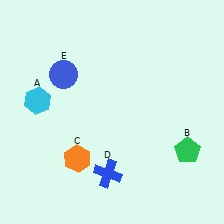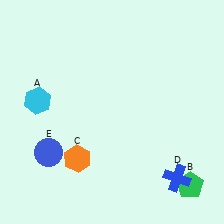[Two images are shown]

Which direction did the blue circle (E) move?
The blue circle (E) moved down.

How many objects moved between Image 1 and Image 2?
3 objects moved between the two images.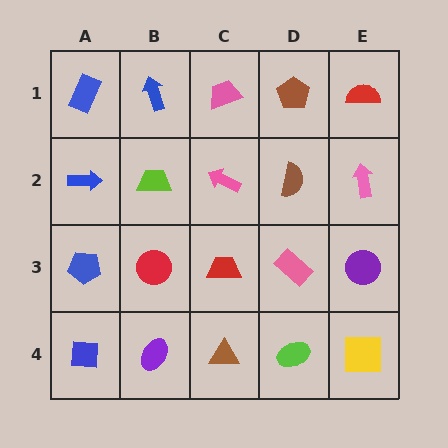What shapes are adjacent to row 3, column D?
A brown semicircle (row 2, column D), a lime ellipse (row 4, column D), a red trapezoid (row 3, column C), a purple circle (row 3, column E).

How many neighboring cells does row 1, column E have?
2.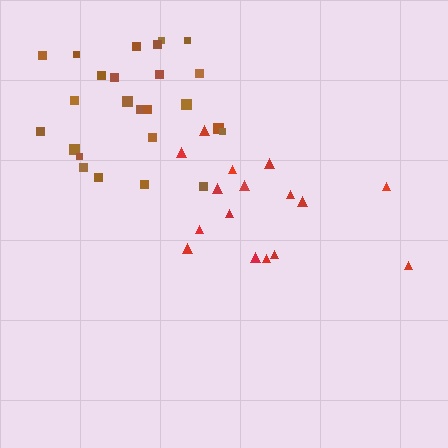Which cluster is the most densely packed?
Brown.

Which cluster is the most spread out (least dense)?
Red.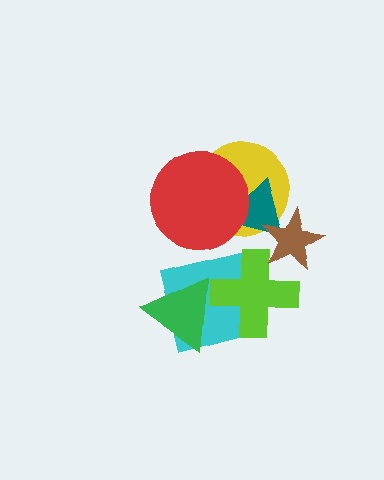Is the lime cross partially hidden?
Yes, it is partially covered by another shape.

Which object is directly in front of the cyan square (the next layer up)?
The green triangle is directly in front of the cyan square.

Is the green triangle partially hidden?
Yes, it is partially covered by another shape.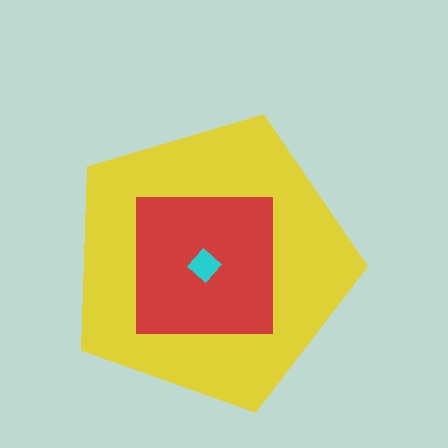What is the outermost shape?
The yellow pentagon.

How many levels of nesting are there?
3.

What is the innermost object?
The cyan diamond.